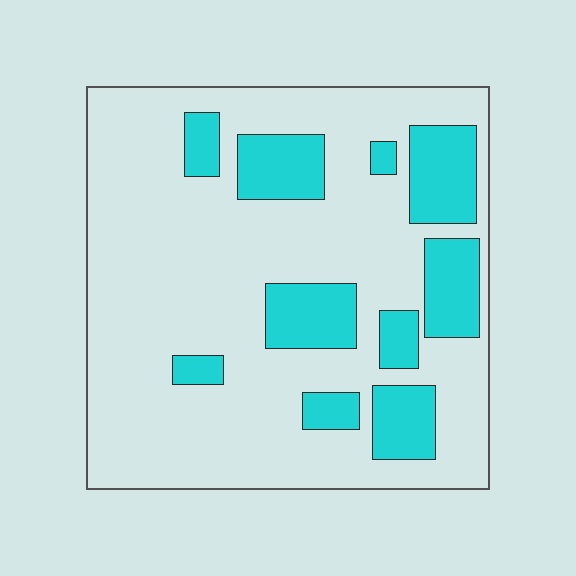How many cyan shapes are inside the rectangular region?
10.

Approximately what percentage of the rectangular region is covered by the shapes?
Approximately 25%.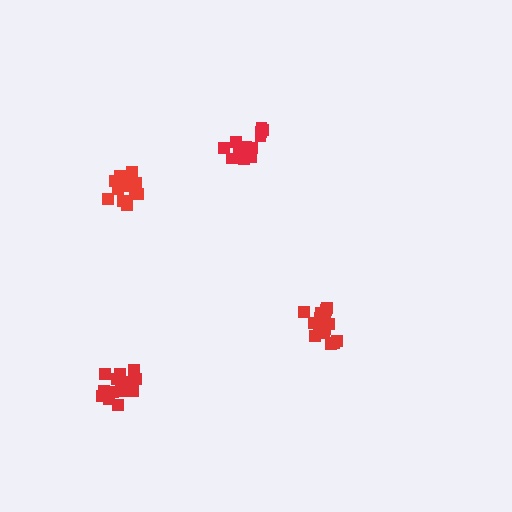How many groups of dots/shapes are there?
There are 4 groups.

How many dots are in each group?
Group 1: 15 dots, Group 2: 12 dots, Group 3: 18 dots, Group 4: 14 dots (59 total).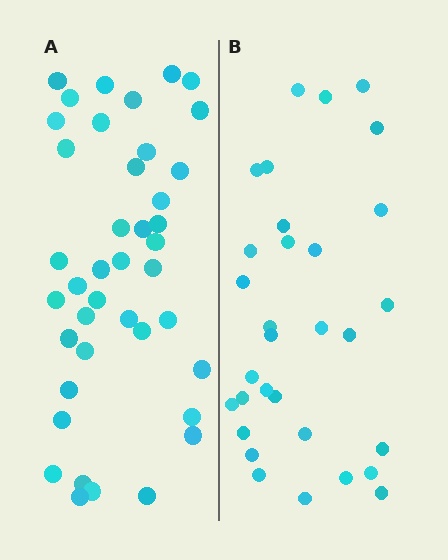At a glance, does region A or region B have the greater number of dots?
Region A (the left region) has more dots.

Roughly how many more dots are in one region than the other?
Region A has roughly 10 or so more dots than region B.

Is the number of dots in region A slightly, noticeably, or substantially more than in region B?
Region A has noticeably more, but not dramatically so. The ratio is roughly 1.3 to 1.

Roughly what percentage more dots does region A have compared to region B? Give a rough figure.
About 30% more.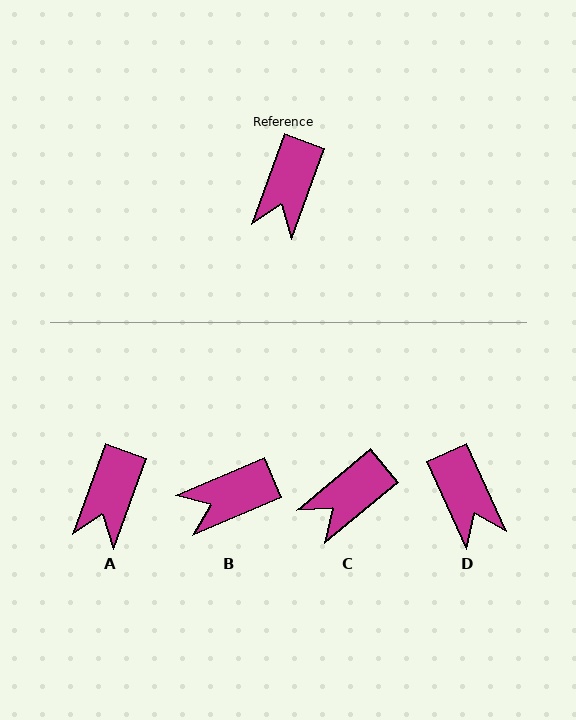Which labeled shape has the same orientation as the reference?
A.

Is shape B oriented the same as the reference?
No, it is off by about 47 degrees.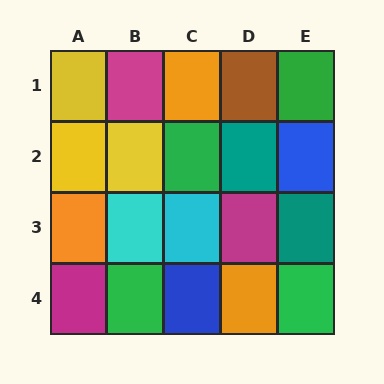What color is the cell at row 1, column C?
Orange.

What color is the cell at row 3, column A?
Orange.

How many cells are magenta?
3 cells are magenta.